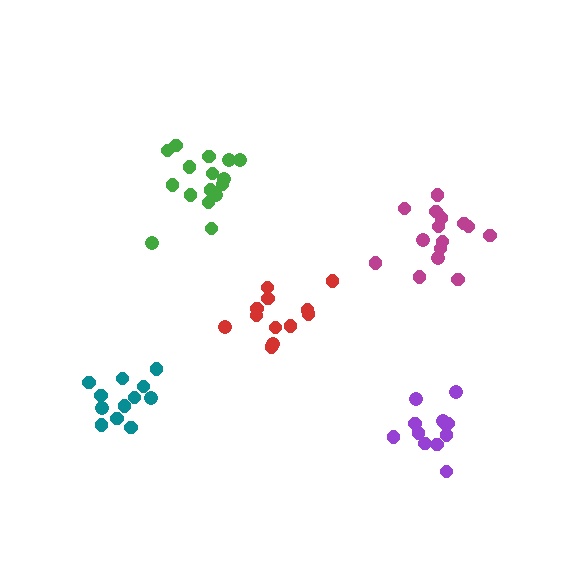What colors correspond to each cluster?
The clusters are colored: teal, red, purple, magenta, green.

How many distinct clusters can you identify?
There are 5 distinct clusters.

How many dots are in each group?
Group 1: 12 dots, Group 2: 12 dots, Group 3: 12 dots, Group 4: 15 dots, Group 5: 16 dots (67 total).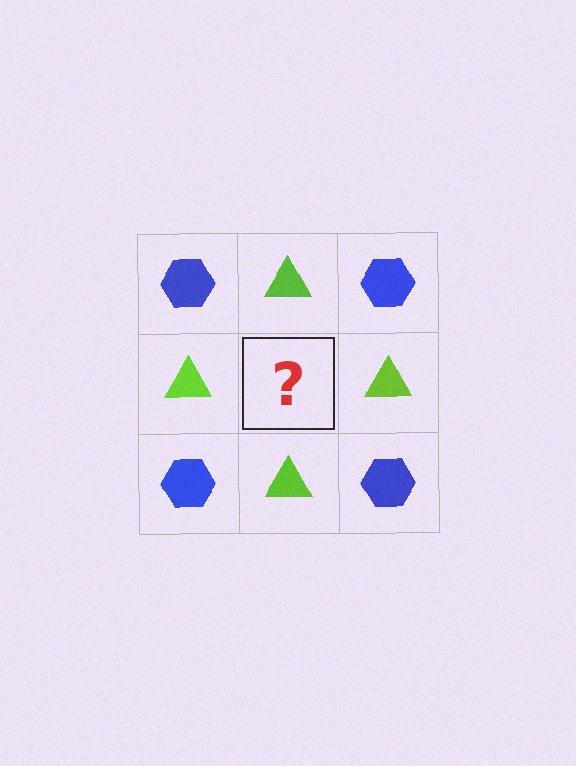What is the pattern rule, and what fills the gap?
The rule is that it alternates blue hexagon and lime triangle in a checkerboard pattern. The gap should be filled with a blue hexagon.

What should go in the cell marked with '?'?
The missing cell should contain a blue hexagon.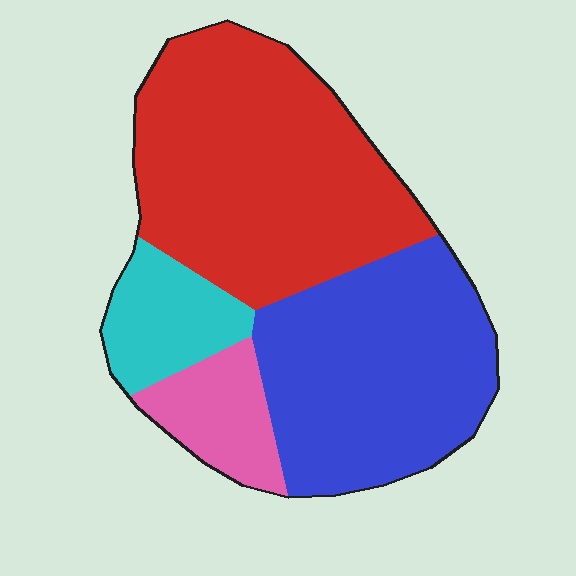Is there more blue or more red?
Red.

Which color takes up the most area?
Red, at roughly 45%.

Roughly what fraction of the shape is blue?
Blue covers roughly 35% of the shape.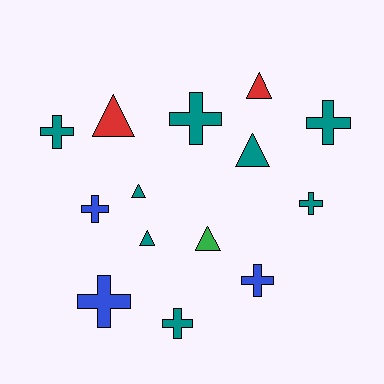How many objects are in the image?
There are 14 objects.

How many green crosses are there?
There are no green crosses.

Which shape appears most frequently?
Cross, with 8 objects.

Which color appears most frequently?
Teal, with 8 objects.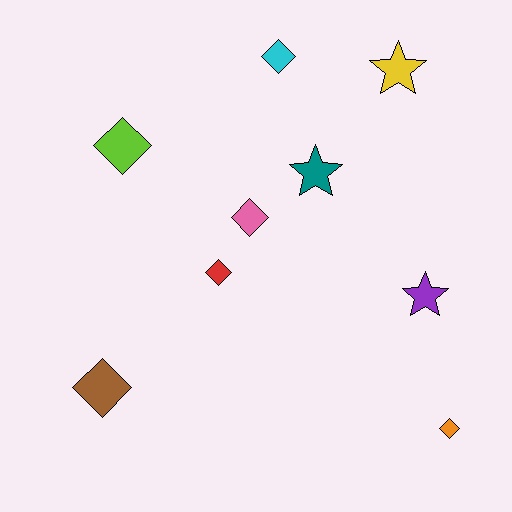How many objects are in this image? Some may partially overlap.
There are 9 objects.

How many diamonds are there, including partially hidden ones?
There are 6 diamonds.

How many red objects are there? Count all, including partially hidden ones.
There is 1 red object.